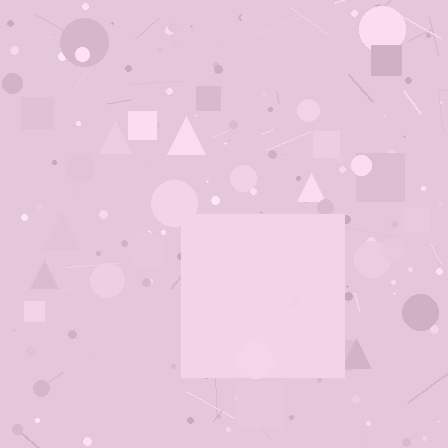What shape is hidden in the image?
A square is hidden in the image.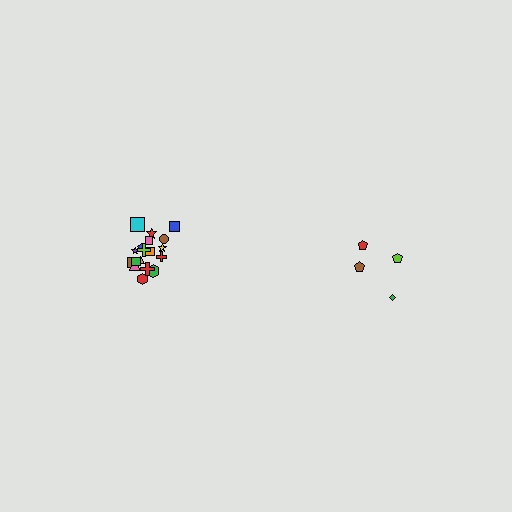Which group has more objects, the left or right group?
The left group.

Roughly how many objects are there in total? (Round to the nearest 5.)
Roughly 20 objects in total.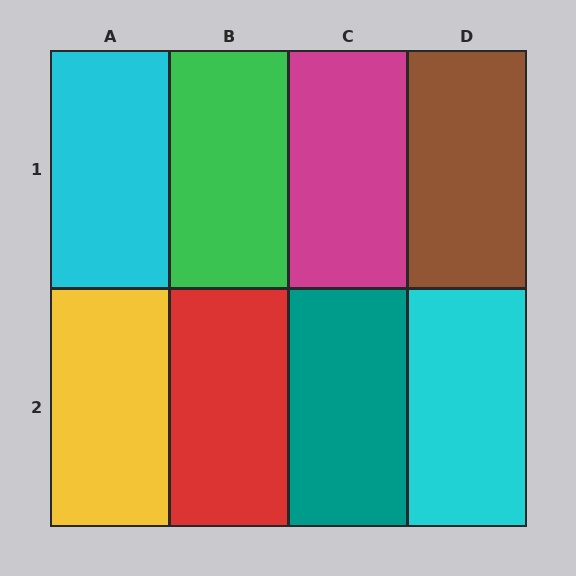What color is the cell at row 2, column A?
Yellow.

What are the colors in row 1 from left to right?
Cyan, green, magenta, brown.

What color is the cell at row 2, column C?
Teal.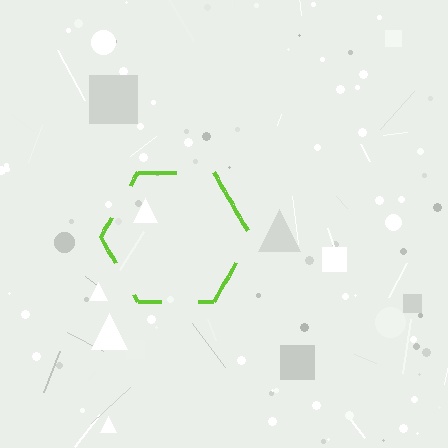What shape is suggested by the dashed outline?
The dashed outline suggests a hexagon.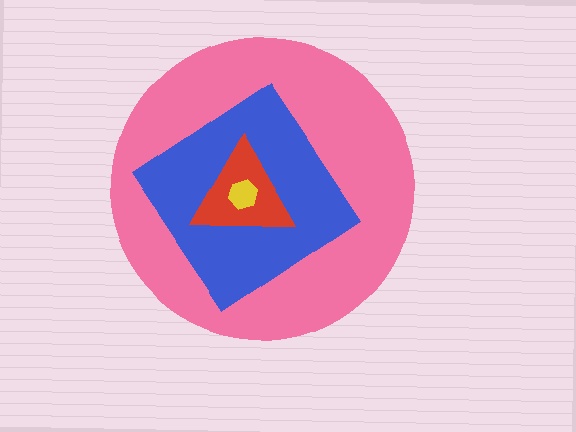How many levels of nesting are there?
4.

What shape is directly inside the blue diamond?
The red triangle.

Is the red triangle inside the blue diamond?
Yes.